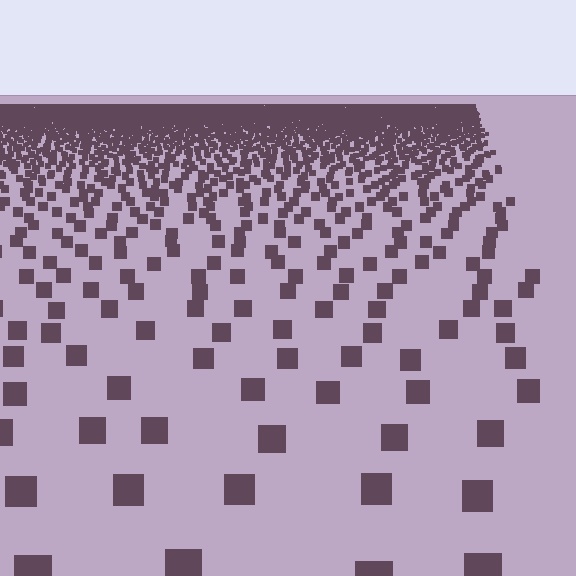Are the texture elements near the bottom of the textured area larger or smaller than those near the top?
Larger. Near the bottom, elements are closer to the viewer and appear at a bigger on-screen size.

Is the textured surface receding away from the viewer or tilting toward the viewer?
The surface is receding away from the viewer. Texture elements get smaller and denser toward the top.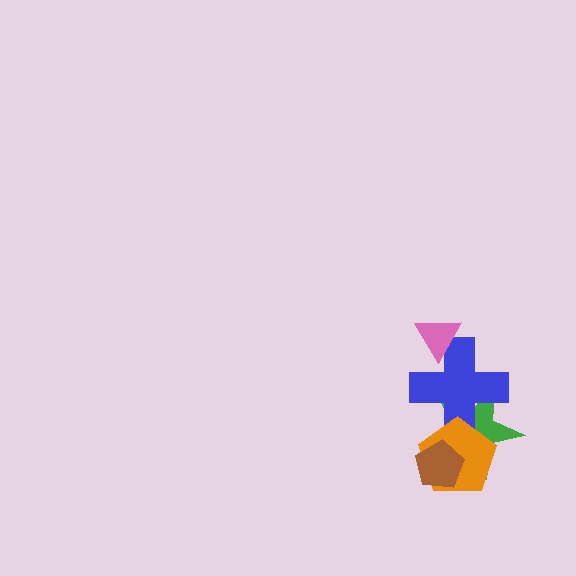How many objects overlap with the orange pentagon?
3 objects overlap with the orange pentagon.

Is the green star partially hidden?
Yes, it is partially covered by another shape.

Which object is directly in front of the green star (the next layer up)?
The blue cross is directly in front of the green star.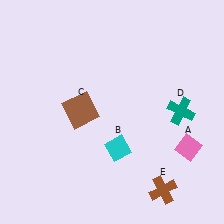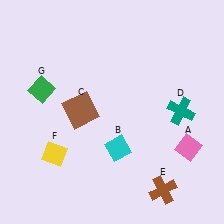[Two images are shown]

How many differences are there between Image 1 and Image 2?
There are 2 differences between the two images.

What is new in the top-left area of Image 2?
A green diamond (G) was added in the top-left area of Image 2.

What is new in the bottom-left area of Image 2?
A yellow diamond (F) was added in the bottom-left area of Image 2.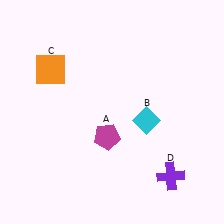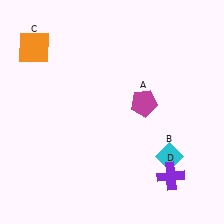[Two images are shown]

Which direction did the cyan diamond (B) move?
The cyan diamond (B) moved down.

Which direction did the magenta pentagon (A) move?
The magenta pentagon (A) moved right.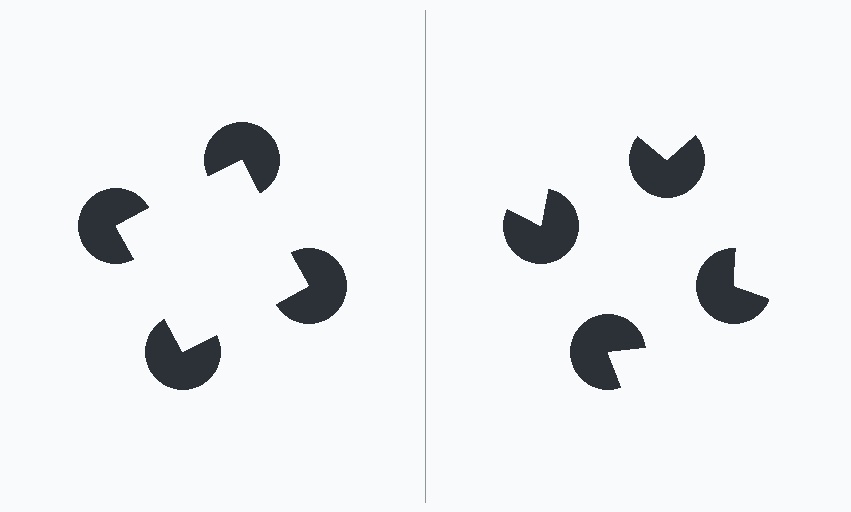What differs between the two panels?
The pac-man discs are positioned identically on both sides; only the wedge orientations differ. On the left they align to a square; on the right they are misaligned.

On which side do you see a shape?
An illusory square appears on the left side. On the right side the wedge cuts are rotated, so no coherent shape forms.